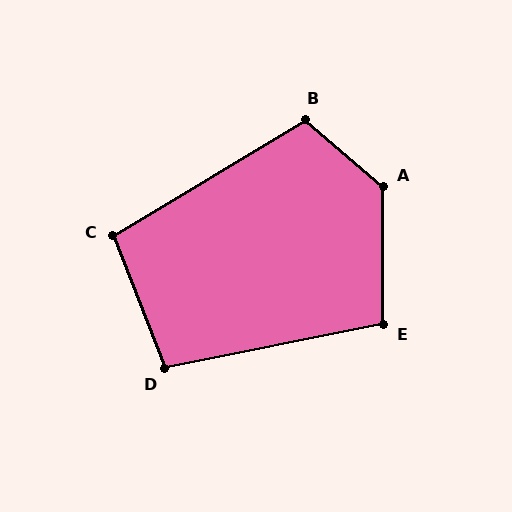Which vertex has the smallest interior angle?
C, at approximately 100 degrees.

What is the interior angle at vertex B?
Approximately 108 degrees (obtuse).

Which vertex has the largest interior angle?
A, at approximately 131 degrees.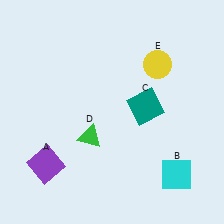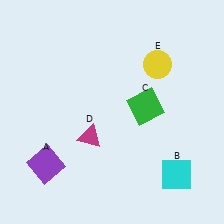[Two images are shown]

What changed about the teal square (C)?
In Image 1, C is teal. In Image 2, it changed to green.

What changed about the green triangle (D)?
In Image 1, D is green. In Image 2, it changed to magenta.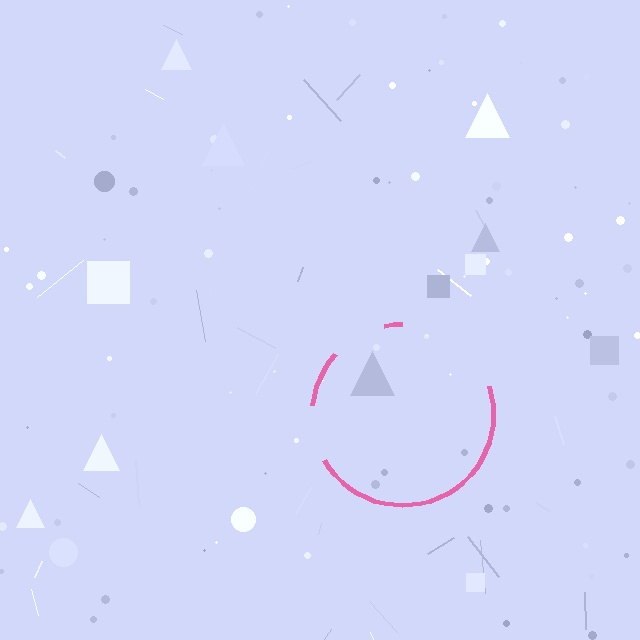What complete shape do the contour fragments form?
The contour fragments form a circle.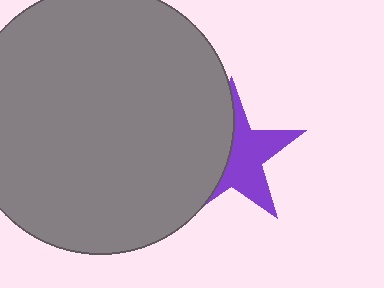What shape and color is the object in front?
The object in front is a gray circle.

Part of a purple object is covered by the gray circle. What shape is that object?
It is a star.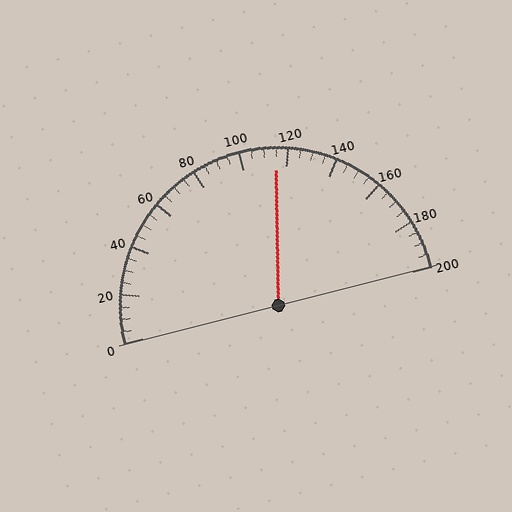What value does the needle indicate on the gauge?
The needle indicates approximately 115.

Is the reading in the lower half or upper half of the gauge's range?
The reading is in the upper half of the range (0 to 200).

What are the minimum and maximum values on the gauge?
The gauge ranges from 0 to 200.